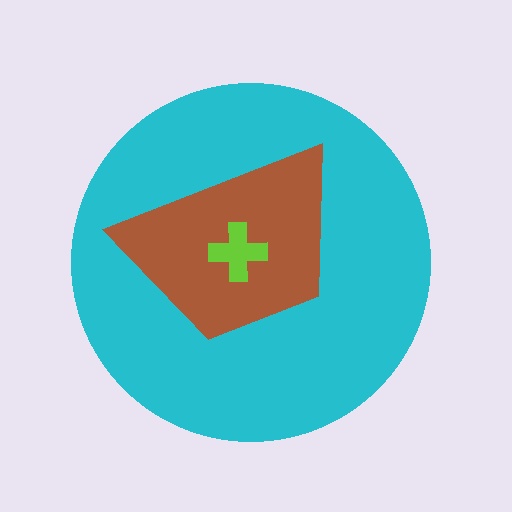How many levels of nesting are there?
3.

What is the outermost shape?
The cyan circle.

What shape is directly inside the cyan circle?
The brown trapezoid.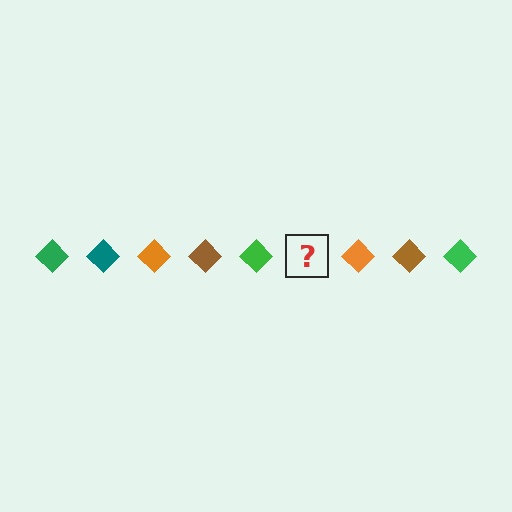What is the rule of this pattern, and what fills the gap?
The rule is that the pattern cycles through green, teal, orange, brown diamonds. The gap should be filled with a teal diamond.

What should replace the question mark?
The question mark should be replaced with a teal diamond.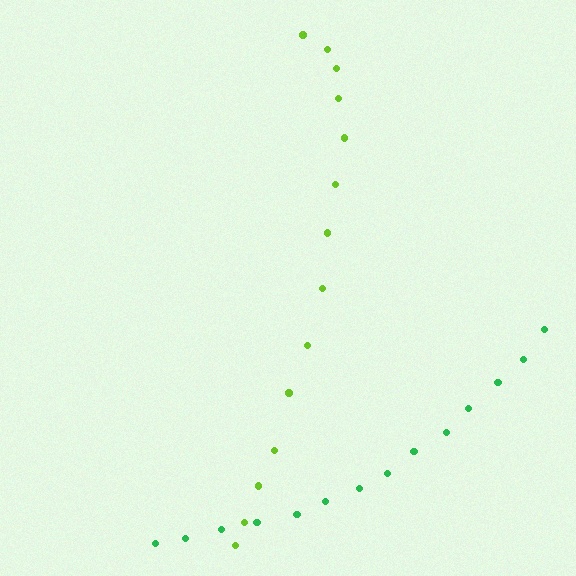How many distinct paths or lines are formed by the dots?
There are 2 distinct paths.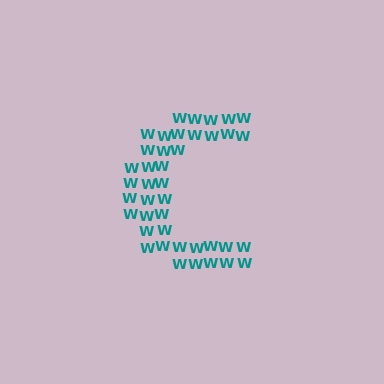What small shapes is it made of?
It is made of small letter W's.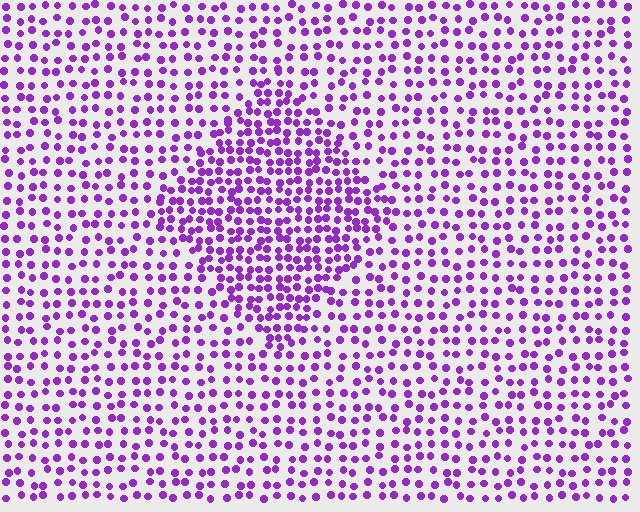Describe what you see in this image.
The image contains small purple elements arranged at two different densities. A diamond-shaped region is visible where the elements are more densely packed than the surrounding area.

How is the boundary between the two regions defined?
The boundary is defined by a change in element density (approximately 1.7x ratio). All elements are the same color, size, and shape.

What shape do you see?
I see a diamond.